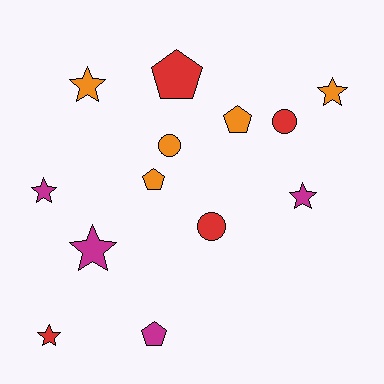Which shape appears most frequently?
Star, with 6 objects.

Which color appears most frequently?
Orange, with 5 objects.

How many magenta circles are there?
There are no magenta circles.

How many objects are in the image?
There are 13 objects.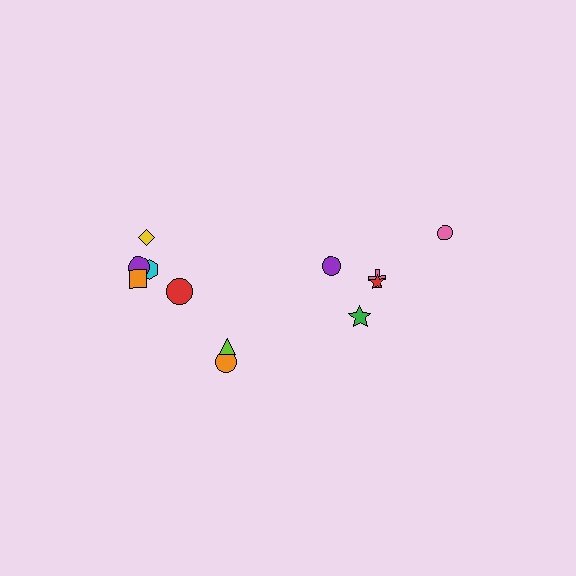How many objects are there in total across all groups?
There are 12 objects.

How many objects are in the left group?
There are 7 objects.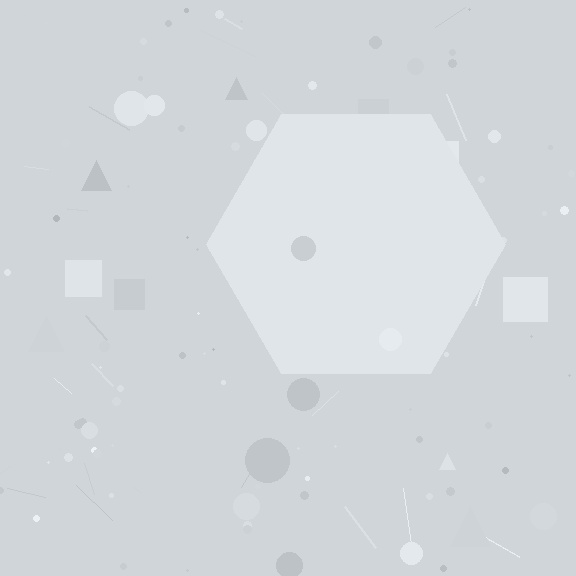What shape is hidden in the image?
A hexagon is hidden in the image.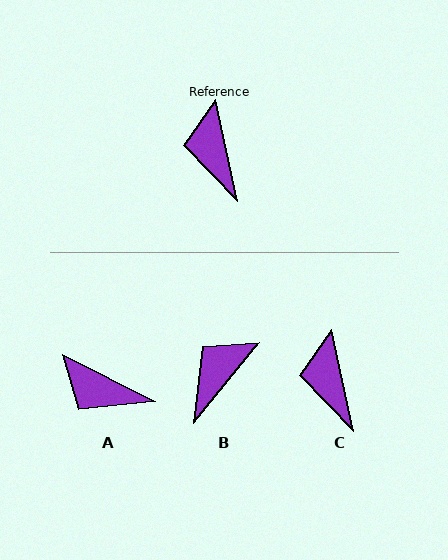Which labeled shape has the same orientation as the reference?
C.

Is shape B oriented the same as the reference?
No, it is off by about 51 degrees.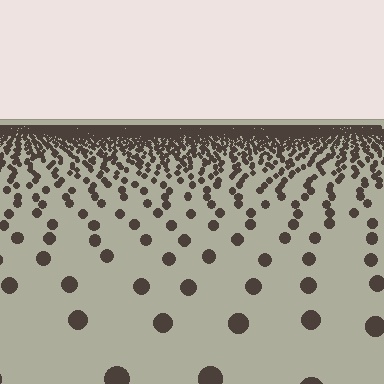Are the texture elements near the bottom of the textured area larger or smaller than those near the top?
Larger. Near the bottom, elements are closer to the viewer and appear at a bigger on-screen size.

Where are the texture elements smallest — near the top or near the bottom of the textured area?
Near the top.